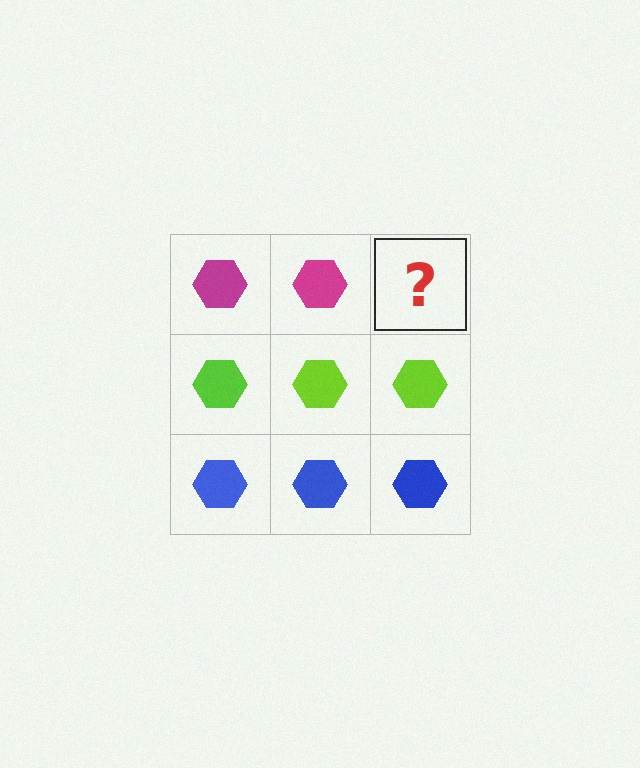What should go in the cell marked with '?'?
The missing cell should contain a magenta hexagon.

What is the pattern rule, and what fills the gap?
The rule is that each row has a consistent color. The gap should be filled with a magenta hexagon.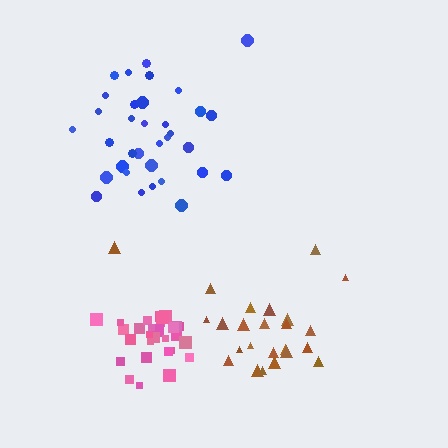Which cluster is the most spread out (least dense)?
Brown.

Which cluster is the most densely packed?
Pink.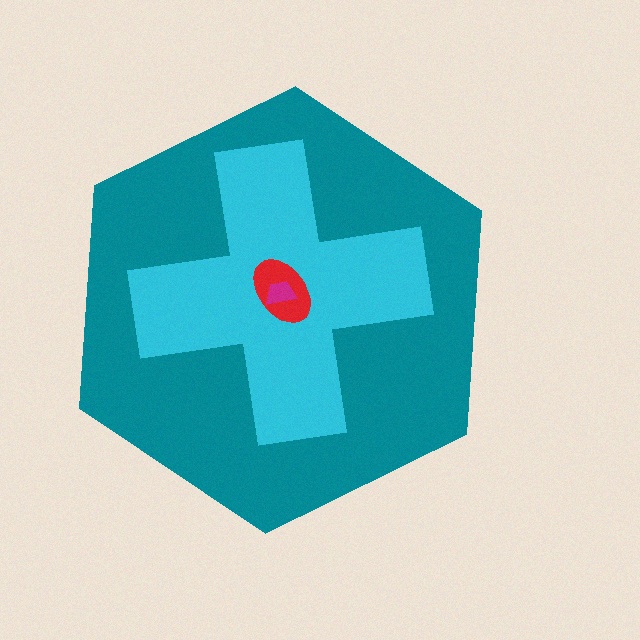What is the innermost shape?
The magenta trapezoid.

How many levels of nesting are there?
4.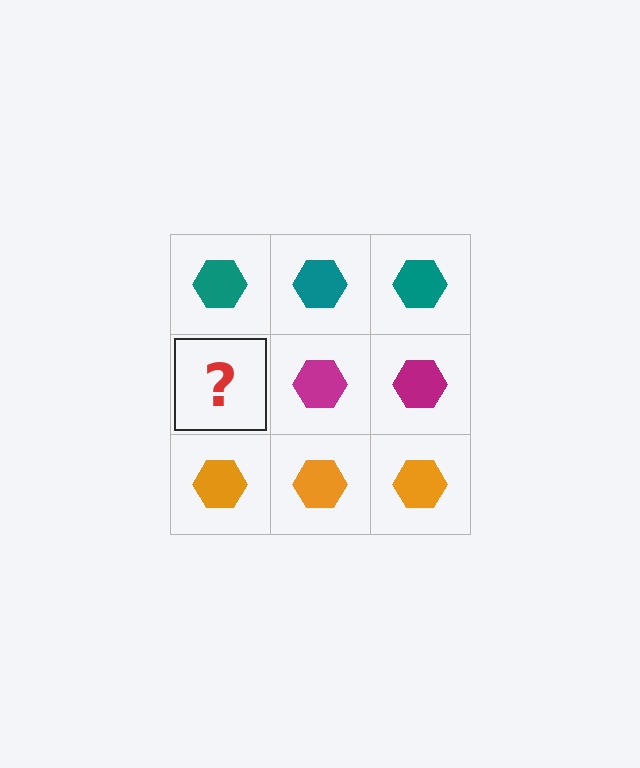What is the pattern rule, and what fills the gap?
The rule is that each row has a consistent color. The gap should be filled with a magenta hexagon.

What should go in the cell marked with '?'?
The missing cell should contain a magenta hexagon.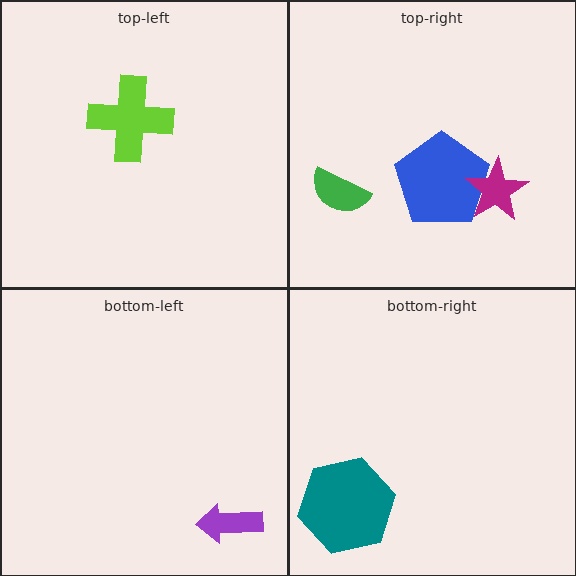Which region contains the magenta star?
The top-right region.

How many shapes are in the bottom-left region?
1.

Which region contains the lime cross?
The top-left region.